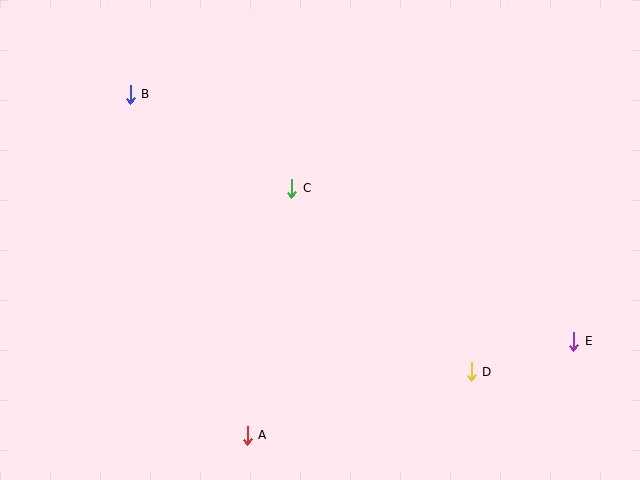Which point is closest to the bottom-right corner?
Point E is closest to the bottom-right corner.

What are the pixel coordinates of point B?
Point B is at (130, 95).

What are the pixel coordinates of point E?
Point E is at (574, 341).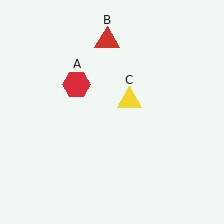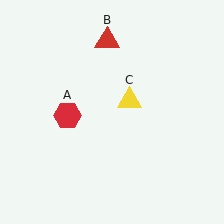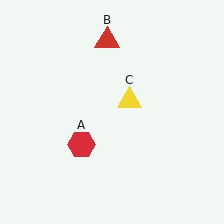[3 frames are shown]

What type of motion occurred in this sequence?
The red hexagon (object A) rotated counterclockwise around the center of the scene.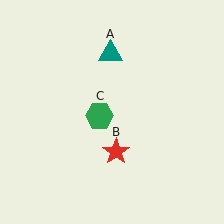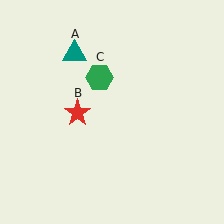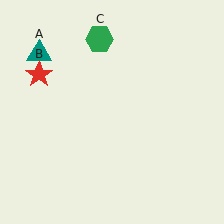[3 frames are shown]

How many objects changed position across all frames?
3 objects changed position: teal triangle (object A), red star (object B), green hexagon (object C).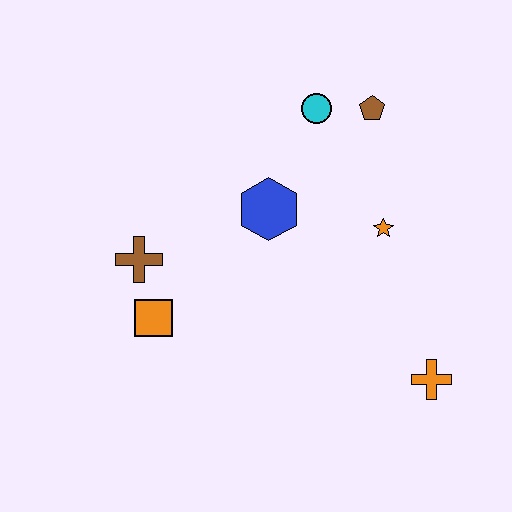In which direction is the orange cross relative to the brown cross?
The orange cross is to the right of the brown cross.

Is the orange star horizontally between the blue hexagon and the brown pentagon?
No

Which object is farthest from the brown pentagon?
The orange square is farthest from the brown pentagon.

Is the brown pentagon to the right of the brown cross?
Yes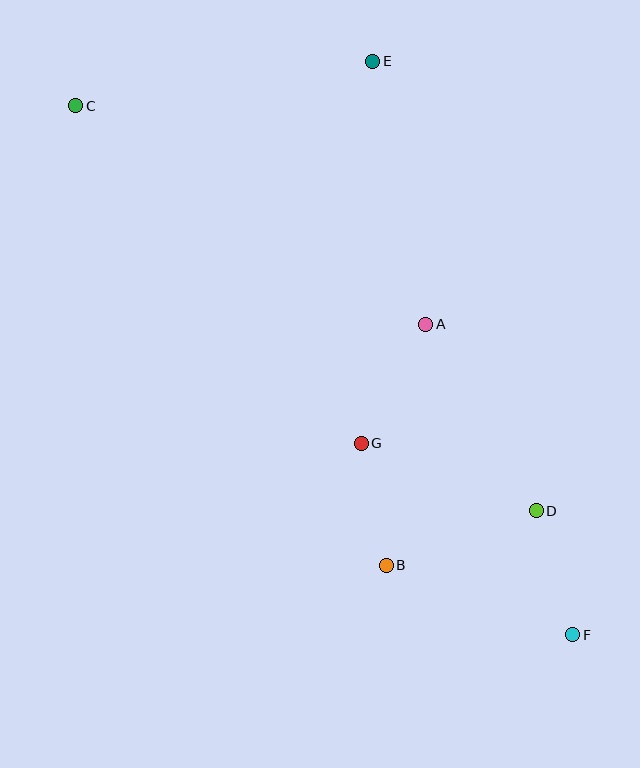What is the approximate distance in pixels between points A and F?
The distance between A and F is approximately 344 pixels.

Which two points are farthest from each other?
Points C and F are farthest from each other.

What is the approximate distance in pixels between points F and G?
The distance between F and G is approximately 286 pixels.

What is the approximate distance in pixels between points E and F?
The distance between E and F is approximately 607 pixels.